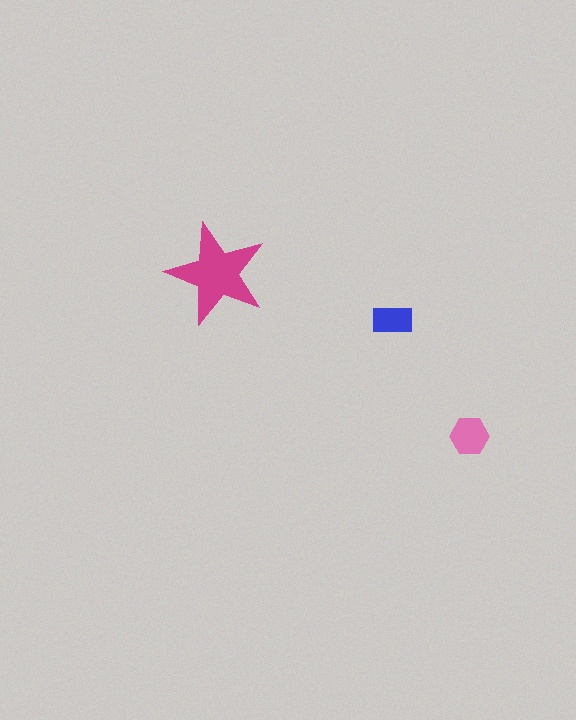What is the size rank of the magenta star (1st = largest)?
1st.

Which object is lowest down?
The pink hexagon is bottommost.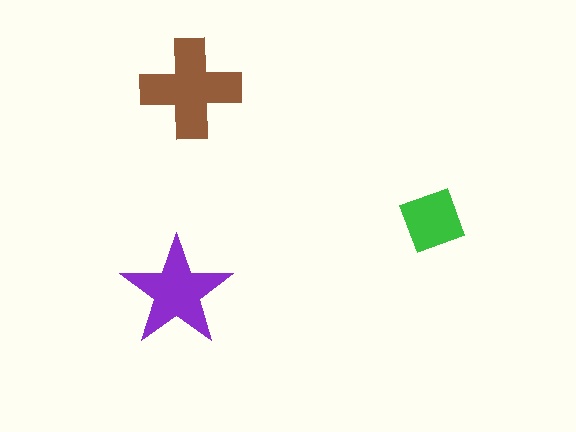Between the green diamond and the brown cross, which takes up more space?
The brown cross.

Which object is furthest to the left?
The purple star is leftmost.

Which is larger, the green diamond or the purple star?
The purple star.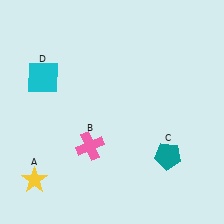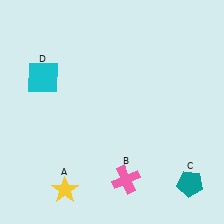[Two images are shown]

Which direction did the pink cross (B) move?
The pink cross (B) moved right.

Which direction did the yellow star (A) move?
The yellow star (A) moved right.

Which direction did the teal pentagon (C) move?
The teal pentagon (C) moved down.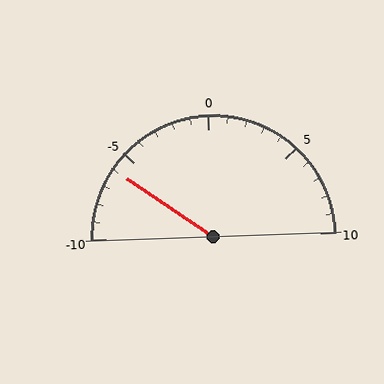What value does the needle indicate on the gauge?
The needle indicates approximately -6.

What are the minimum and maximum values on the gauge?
The gauge ranges from -10 to 10.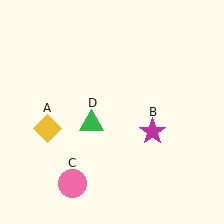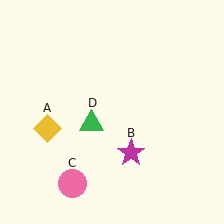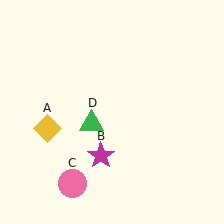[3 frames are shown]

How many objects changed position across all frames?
1 object changed position: magenta star (object B).